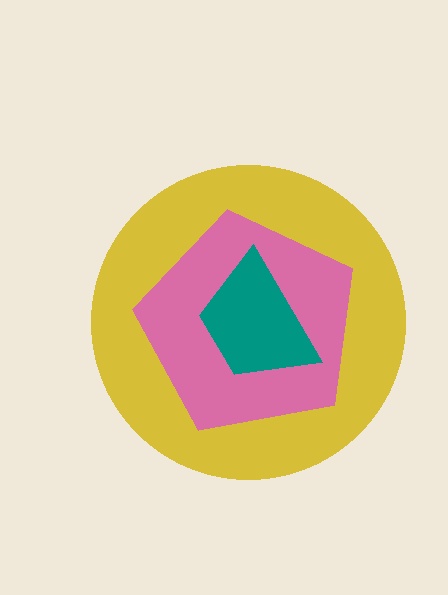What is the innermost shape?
The teal trapezoid.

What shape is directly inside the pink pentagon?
The teal trapezoid.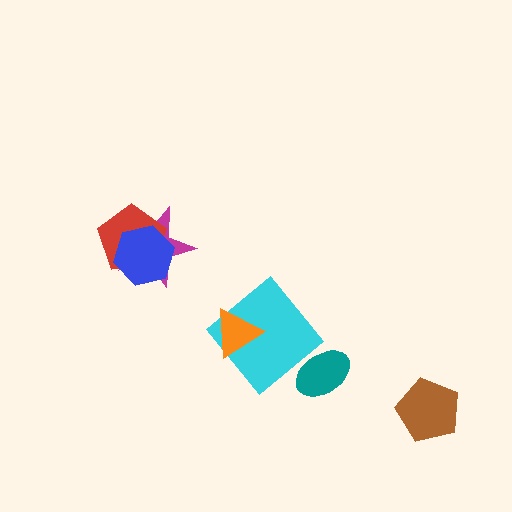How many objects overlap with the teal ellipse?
0 objects overlap with the teal ellipse.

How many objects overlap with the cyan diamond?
1 object overlaps with the cyan diamond.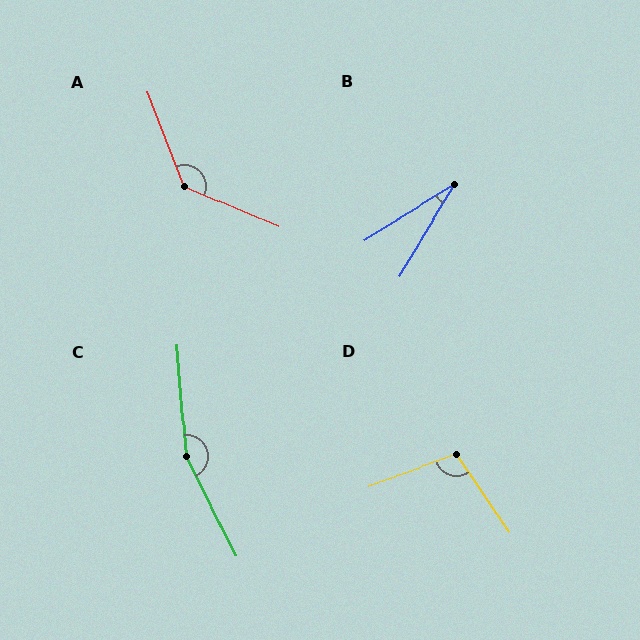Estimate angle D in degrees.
Approximately 104 degrees.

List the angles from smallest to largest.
B (27°), D (104°), A (135°), C (158°).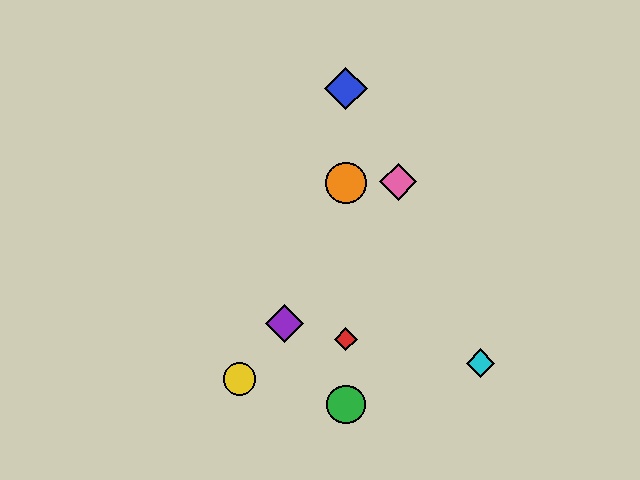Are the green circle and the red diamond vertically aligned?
Yes, both are at x≈346.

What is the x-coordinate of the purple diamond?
The purple diamond is at x≈285.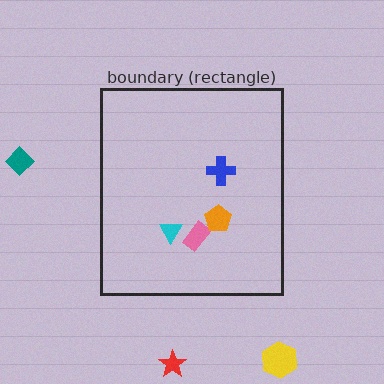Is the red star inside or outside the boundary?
Outside.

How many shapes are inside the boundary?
4 inside, 3 outside.